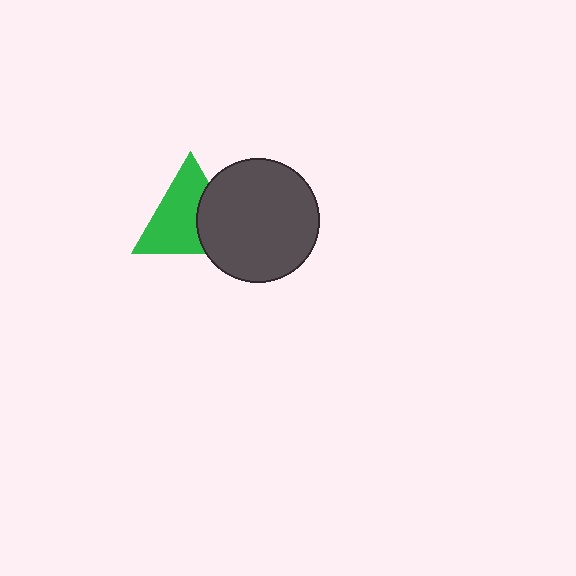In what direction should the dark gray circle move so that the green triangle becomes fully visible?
The dark gray circle should move right. That is the shortest direction to clear the overlap and leave the green triangle fully visible.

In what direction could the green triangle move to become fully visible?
The green triangle could move left. That would shift it out from behind the dark gray circle entirely.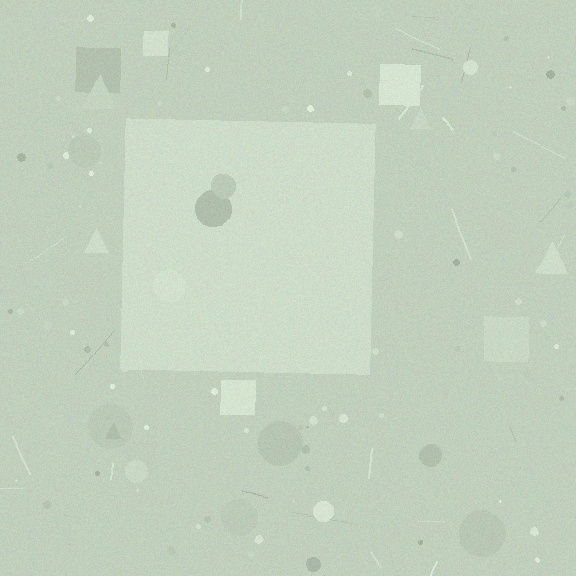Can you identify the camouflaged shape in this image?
The camouflaged shape is a square.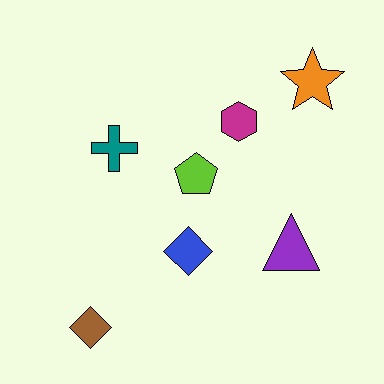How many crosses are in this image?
There is 1 cross.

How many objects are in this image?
There are 7 objects.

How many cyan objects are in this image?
There are no cyan objects.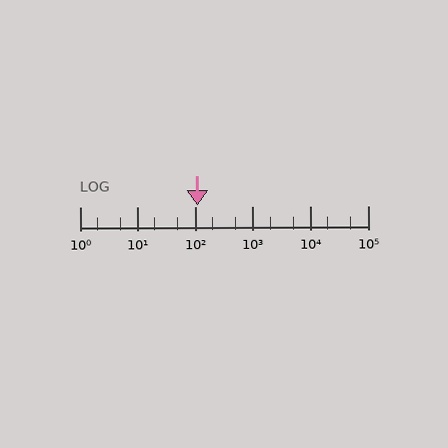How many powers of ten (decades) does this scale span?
The scale spans 5 decades, from 1 to 100000.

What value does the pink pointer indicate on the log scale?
The pointer indicates approximately 110.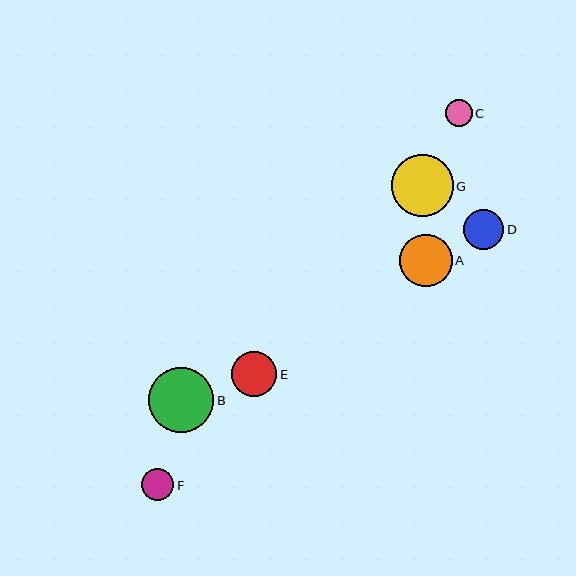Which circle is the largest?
Circle B is the largest with a size of approximately 65 pixels.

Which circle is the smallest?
Circle C is the smallest with a size of approximately 27 pixels.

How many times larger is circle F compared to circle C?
Circle F is approximately 1.2 times the size of circle C.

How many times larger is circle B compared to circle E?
Circle B is approximately 1.5 times the size of circle E.